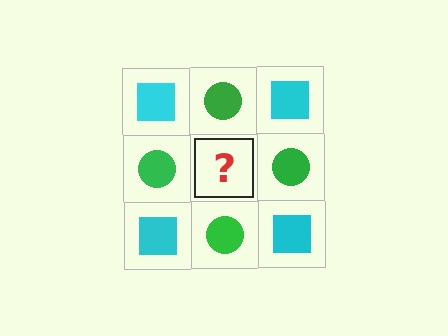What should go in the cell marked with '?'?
The missing cell should contain a cyan square.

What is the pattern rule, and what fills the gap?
The rule is that it alternates cyan square and green circle in a checkerboard pattern. The gap should be filled with a cyan square.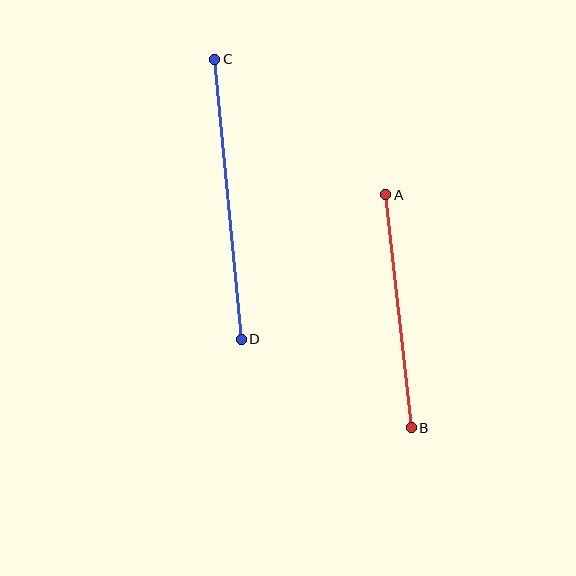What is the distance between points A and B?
The distance is approximately 234 pixels.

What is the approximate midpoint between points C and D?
The midpoint is at approximately (228, 199) pixels.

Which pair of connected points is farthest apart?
Points C and D are farthest apart.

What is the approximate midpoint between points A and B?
The midpoint is at approximately (399, 311) pixels.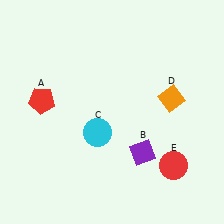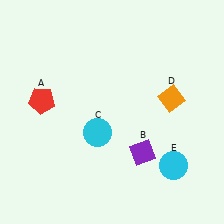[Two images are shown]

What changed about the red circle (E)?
In Image 1, E is red. In Image 2, it changed to cyan.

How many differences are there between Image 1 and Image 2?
There is 1 difference between the two images.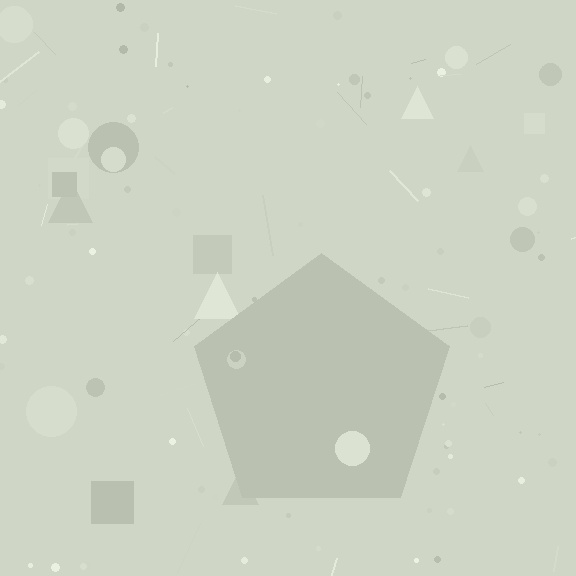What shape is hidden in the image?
A pentagon is hidden in the image.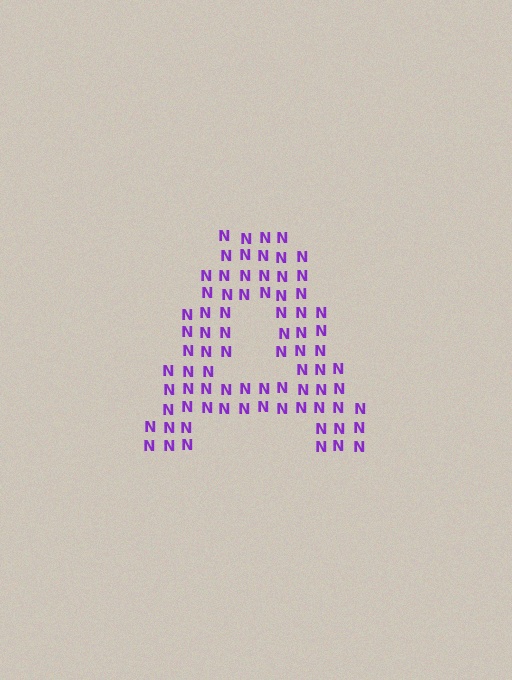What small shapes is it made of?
It is made of small letter N's.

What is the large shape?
The large shape is the letter A.